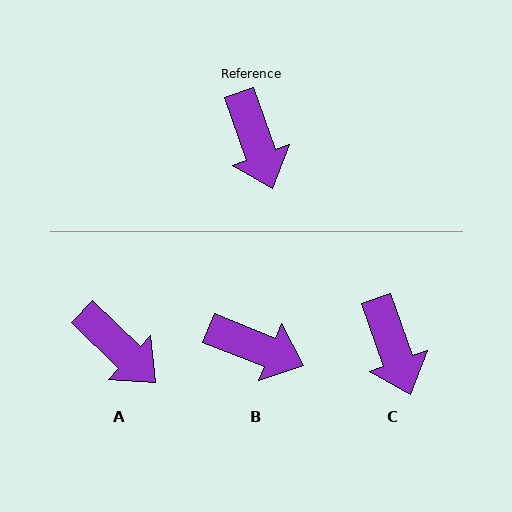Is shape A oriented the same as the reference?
No, it is off by about 26 degrees.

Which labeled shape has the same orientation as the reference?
C.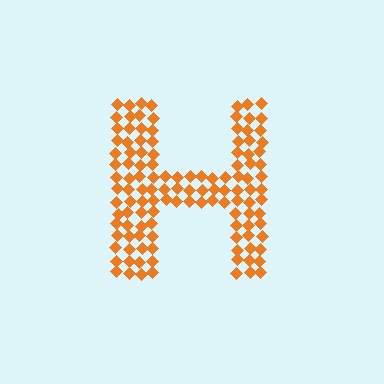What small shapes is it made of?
It is made of small diamonds.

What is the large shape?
The large shape is the letter H.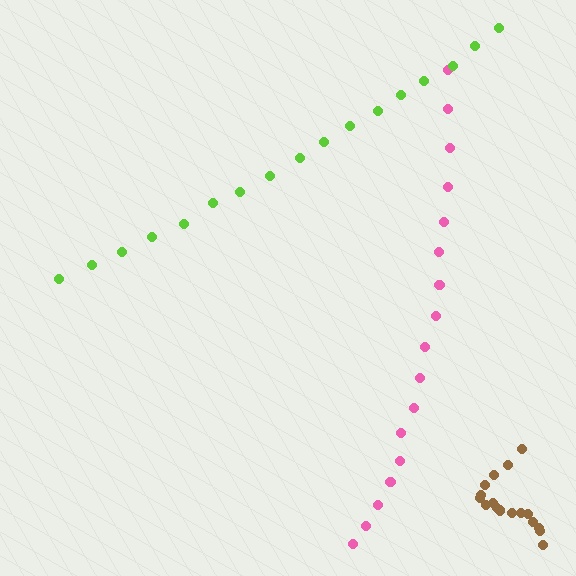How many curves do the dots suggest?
There are 3 distinct paths.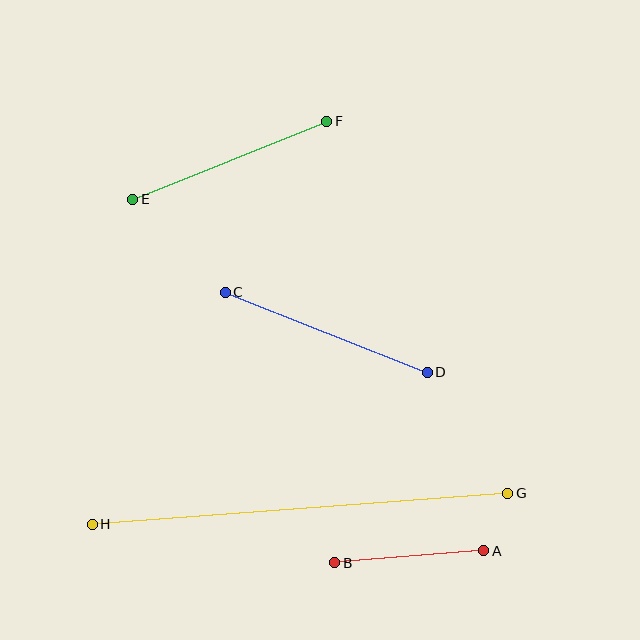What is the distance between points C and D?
The distance is approximately 217 pixels.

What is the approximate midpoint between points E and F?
The midpoint is at approximately (230, 160) pixels.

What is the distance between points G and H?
The distance is approximately 416 pixels.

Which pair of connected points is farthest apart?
Points G and H are farthest apart.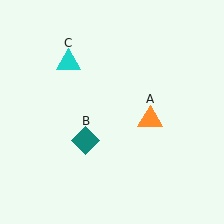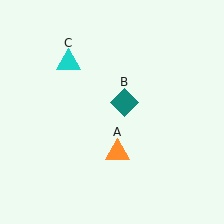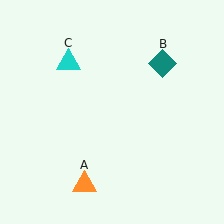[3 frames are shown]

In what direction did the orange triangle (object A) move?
The orange triangle (object A) moved down and to the left.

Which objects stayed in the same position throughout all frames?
Cyan triangle (object C) remained stationary.